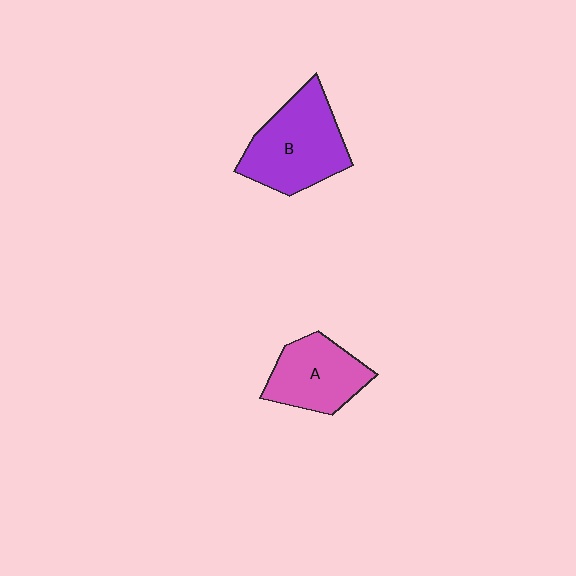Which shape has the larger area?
Shape B (purple).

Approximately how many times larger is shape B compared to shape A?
Approximately 1.3 times.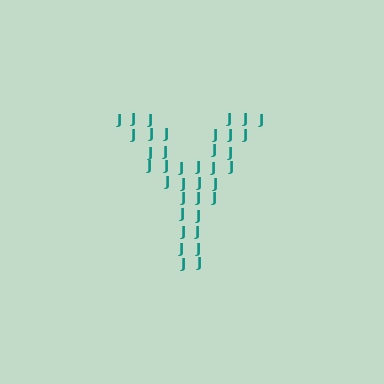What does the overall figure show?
The overall figure shows the letter Y.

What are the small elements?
The small elements are letter J's.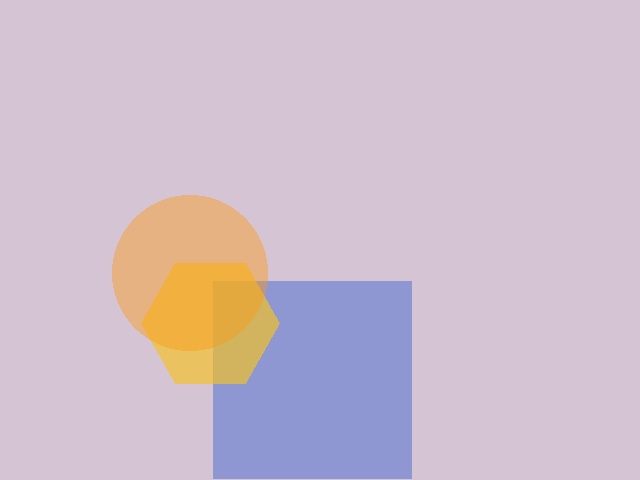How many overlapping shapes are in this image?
There are 3 overlapping shapes in the image.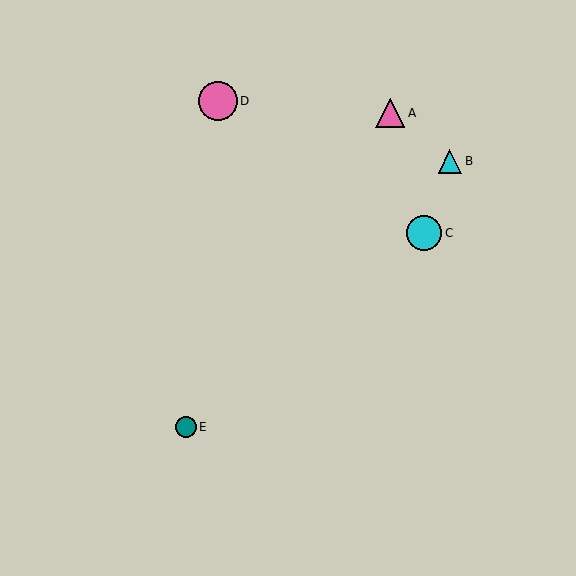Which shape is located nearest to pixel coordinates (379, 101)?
The pink triangle (labeled A) at (390, 113) is nearest to that location.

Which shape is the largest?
The pink circle (labeled D) is the largest.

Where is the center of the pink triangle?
The center of the pink triangle is at (390, 113).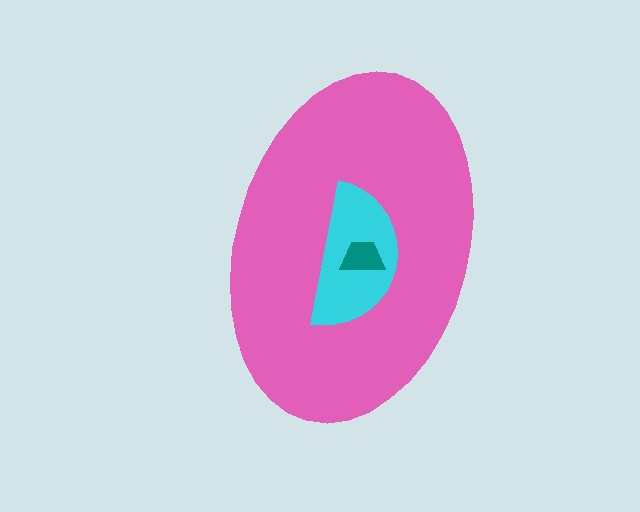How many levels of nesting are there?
3.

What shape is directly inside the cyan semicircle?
The teal trapezoid.